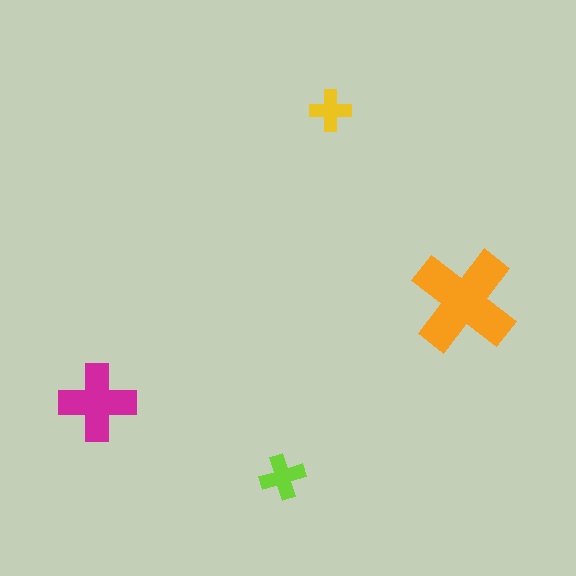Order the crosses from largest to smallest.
the orange one, the magenta one, the lime one, the yellow one.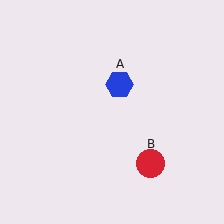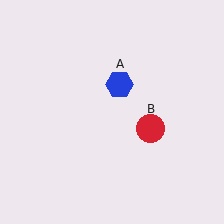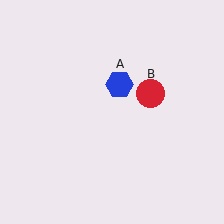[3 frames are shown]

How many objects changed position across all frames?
1 object changed position: red circle (object B).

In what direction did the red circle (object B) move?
The red circle (object B) moved up.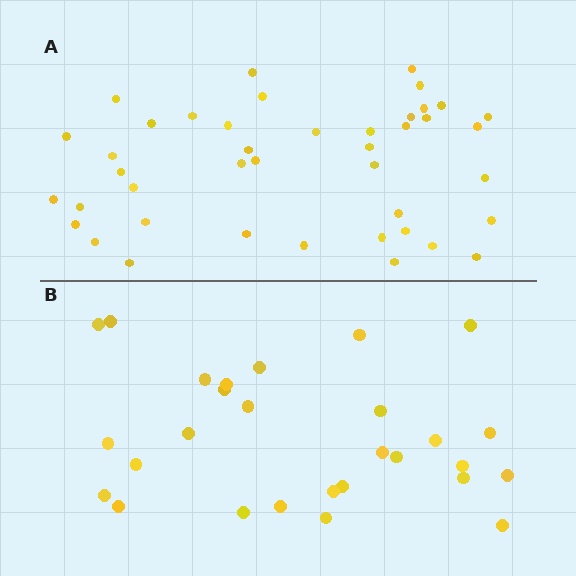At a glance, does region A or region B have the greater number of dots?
Region A (the top region) has more dots.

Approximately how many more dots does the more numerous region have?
Region A has approximately 15 more dots than region B.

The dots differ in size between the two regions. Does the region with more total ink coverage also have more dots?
No. Region B has more total ink coverage because its dots are larger, but region A actually contains more individual dots. Total area can be misleading — the number of items is what matters here.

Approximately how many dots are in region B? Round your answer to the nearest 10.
About 30 dots. (The exact count is 28, which rounds to 30.)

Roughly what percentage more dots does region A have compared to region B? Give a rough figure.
About 50% more.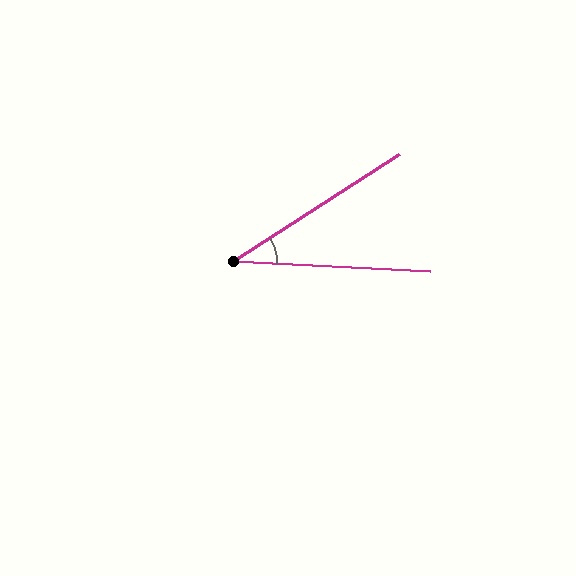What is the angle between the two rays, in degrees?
Approximately 35 degrees.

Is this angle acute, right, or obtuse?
It is acute.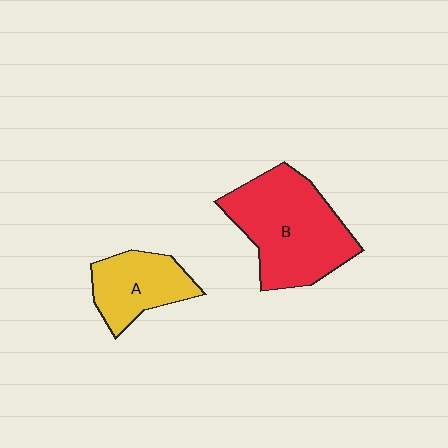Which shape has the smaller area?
Shape A (yellow).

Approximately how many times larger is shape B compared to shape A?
Approximately 1.8 times.